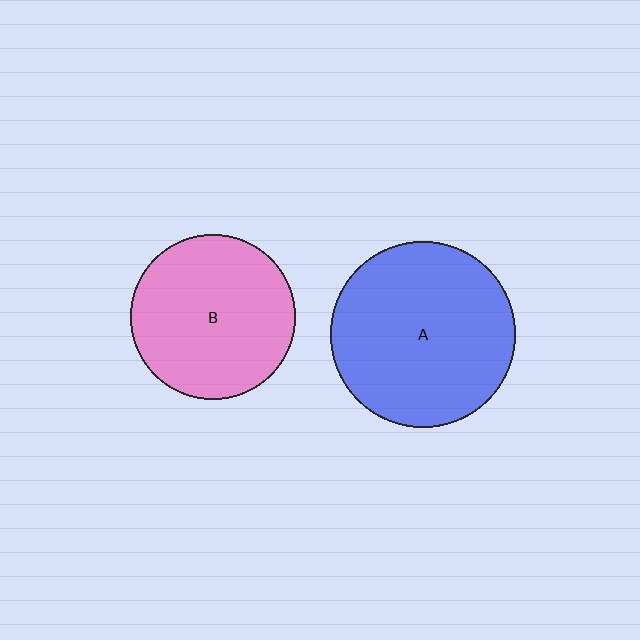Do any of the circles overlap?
No, none of the circles overlap.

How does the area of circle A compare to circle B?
Approximately 1.3 times.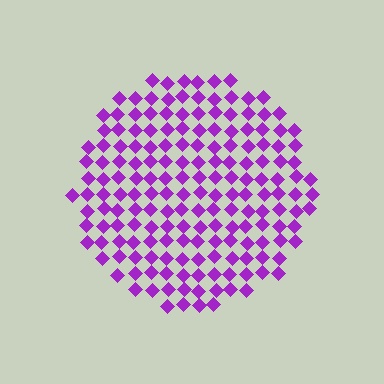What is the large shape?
The large shape is a circle.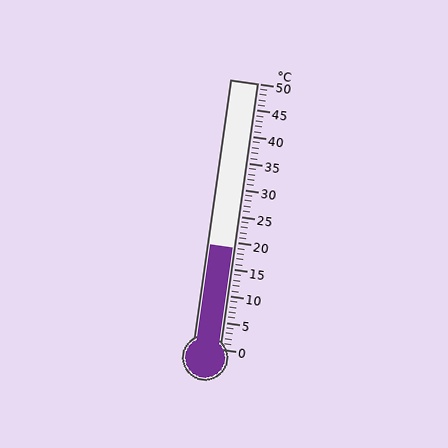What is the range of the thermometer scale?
The thermometer scale ranges from 0°C to 50°C.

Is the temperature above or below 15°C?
The temperature is above 15°C.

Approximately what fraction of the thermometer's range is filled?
The thermometer is filled to approximately 40% of its range.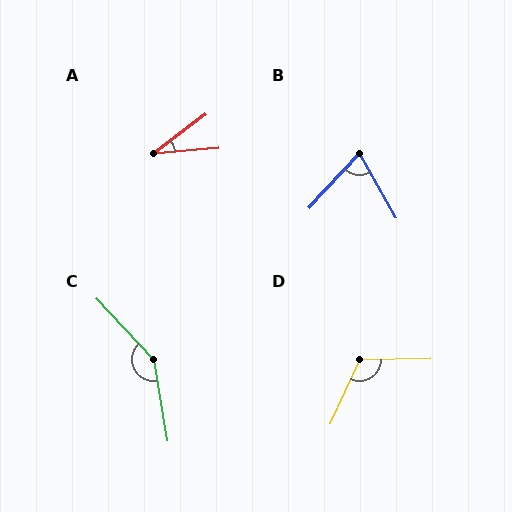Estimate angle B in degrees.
Approximately 73 degrees.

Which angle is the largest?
C, at approximately 146 degrees.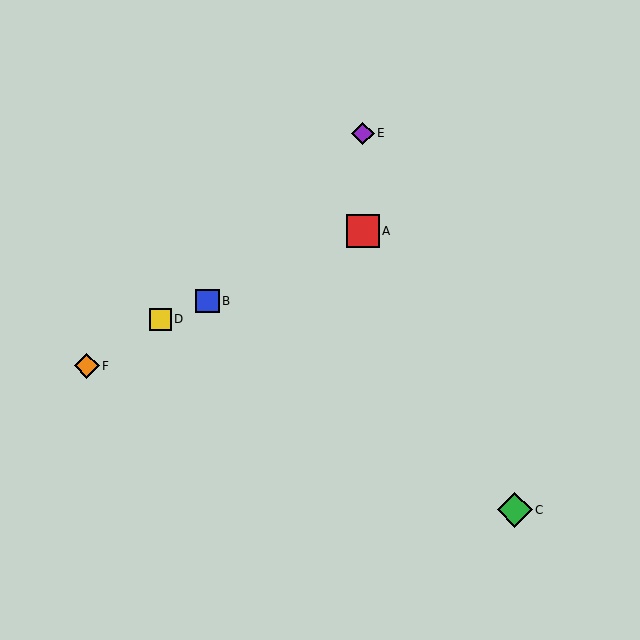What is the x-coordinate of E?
Object E is at x≈363.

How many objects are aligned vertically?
2 objects (A, E) are aligned vertically.